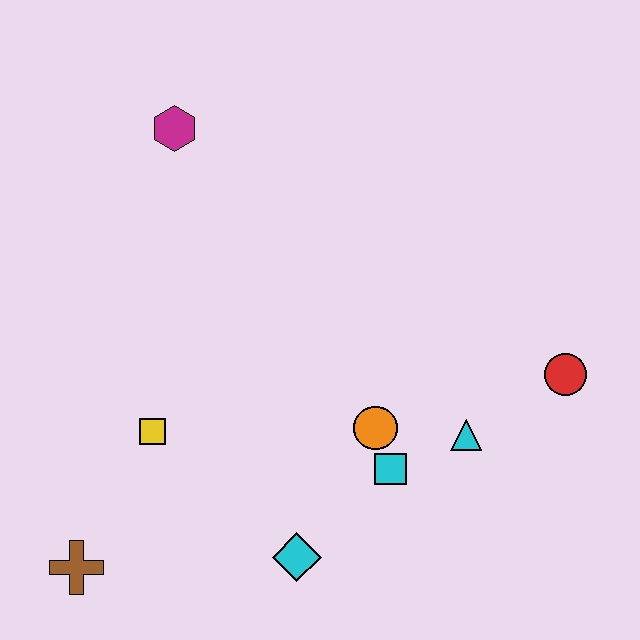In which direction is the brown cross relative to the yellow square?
The brown cross is below the yellow square.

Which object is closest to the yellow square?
The brown cross is closest to the yellow square.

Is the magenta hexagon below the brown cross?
No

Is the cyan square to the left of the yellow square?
No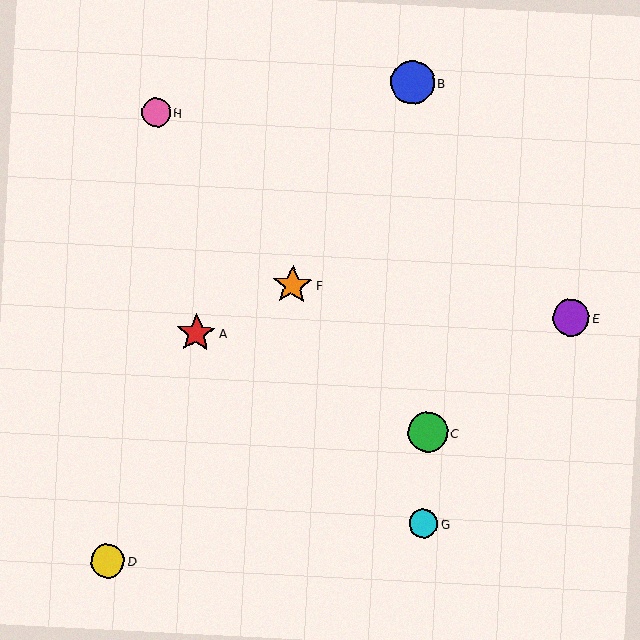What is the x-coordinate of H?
Object H is at x≈156.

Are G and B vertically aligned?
No, G is at x≈423 and B is at x≈413.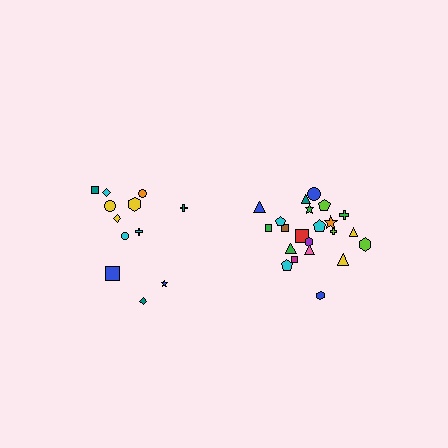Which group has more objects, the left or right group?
The right group.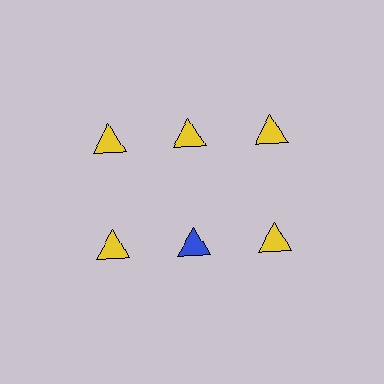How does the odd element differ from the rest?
It has a different color: blue instead of yellow.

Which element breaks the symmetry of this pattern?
The blue triangle in the second row, second from left column breaks the symmetry. All other shapes are yellow triangles.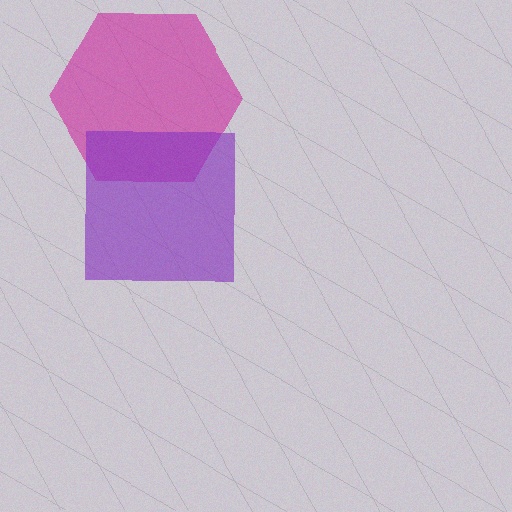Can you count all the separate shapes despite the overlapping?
Yes, there are 2 separate shapes.